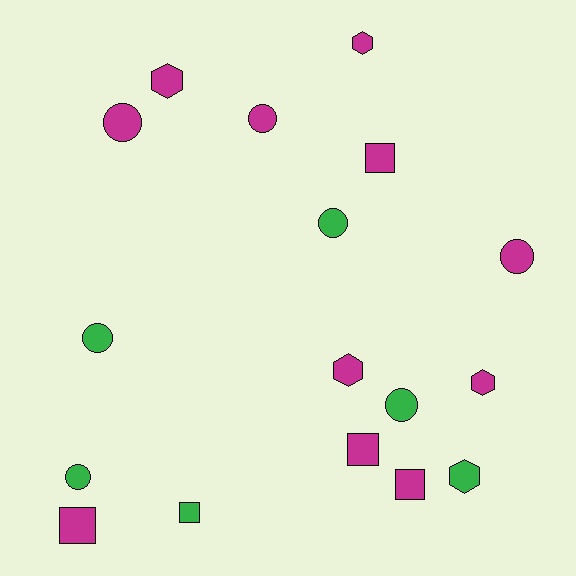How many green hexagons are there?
There is 1 green hexagon.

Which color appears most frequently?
Magenta, with 11 objects.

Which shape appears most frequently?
Circle, with 7 objects.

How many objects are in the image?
There are 17 objects.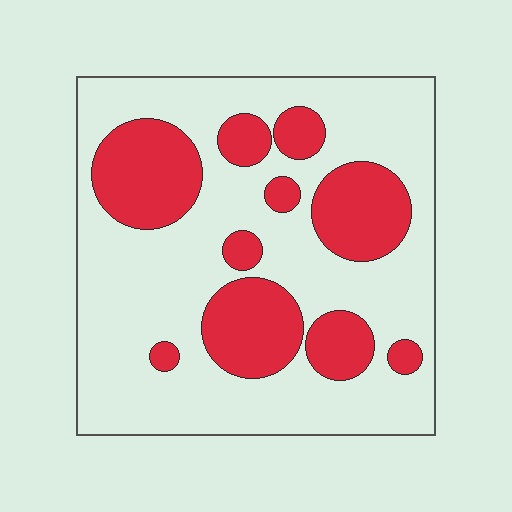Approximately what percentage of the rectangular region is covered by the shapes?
Approximately 30%.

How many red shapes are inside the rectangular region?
10.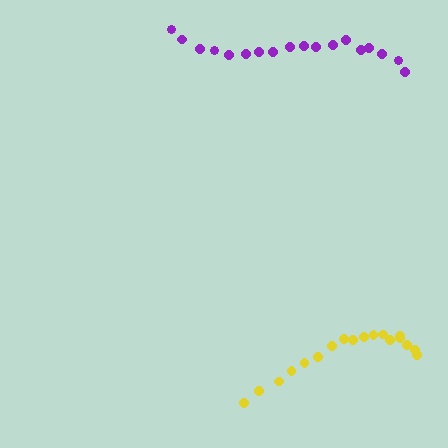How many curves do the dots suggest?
There are 2 distinct paths.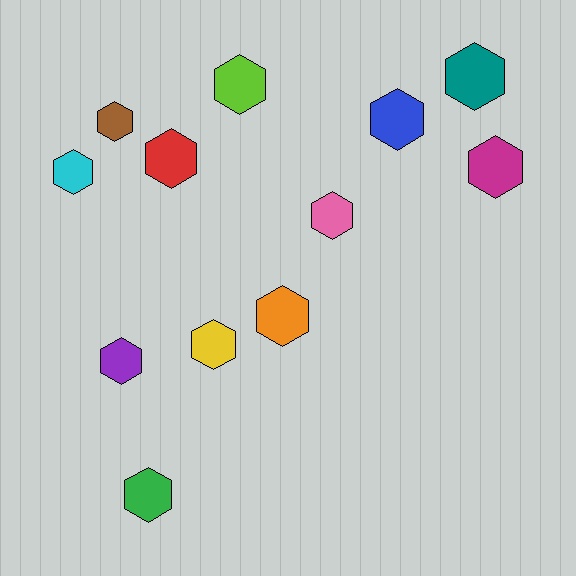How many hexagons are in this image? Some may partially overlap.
There are 12 hexagons.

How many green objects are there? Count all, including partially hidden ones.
There is 1 green object.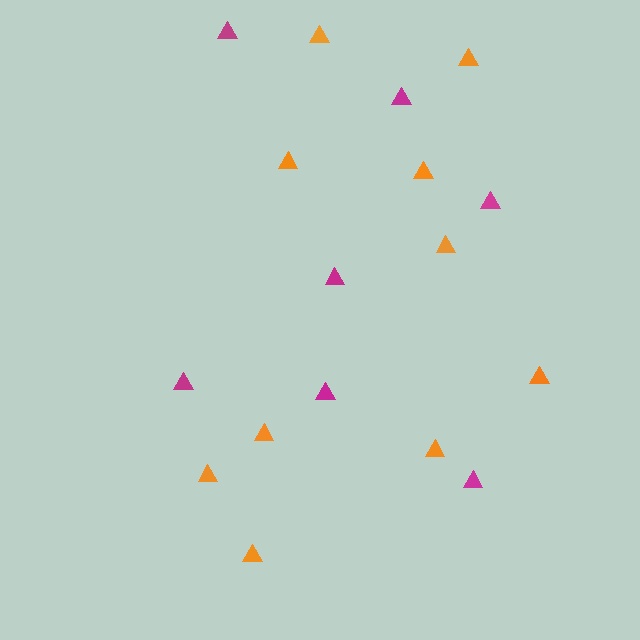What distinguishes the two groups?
There are 2 groups: one group of orange triangles (10) and one group of magenta triangles (7).